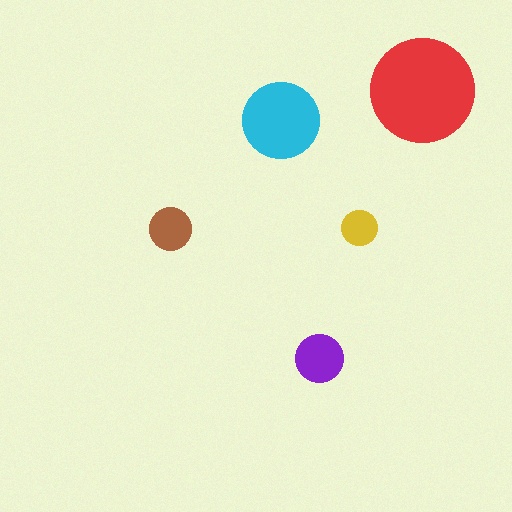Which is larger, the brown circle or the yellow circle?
The brown one.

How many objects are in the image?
There are 5 objects in the image.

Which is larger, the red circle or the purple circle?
The red one.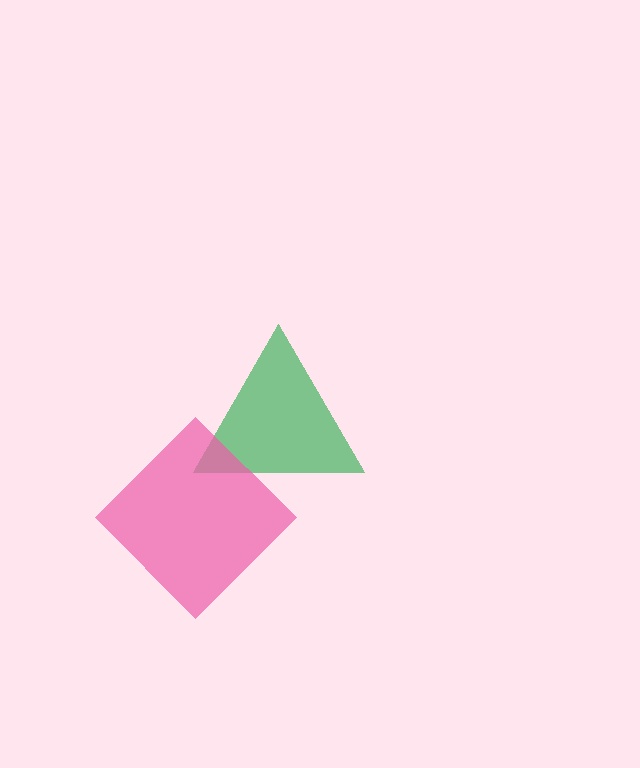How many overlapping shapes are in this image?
There are 2 overlapping shapes in the image.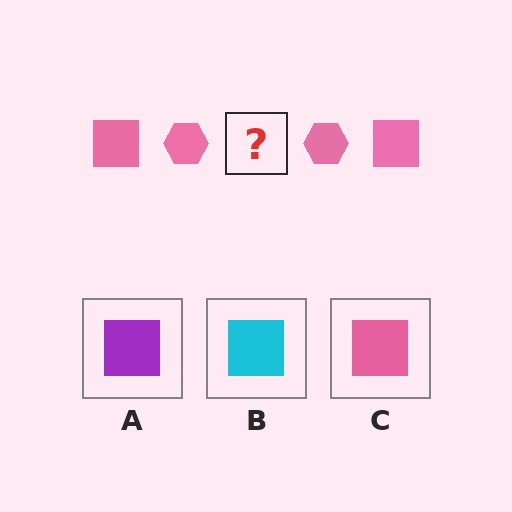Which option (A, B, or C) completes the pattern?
C.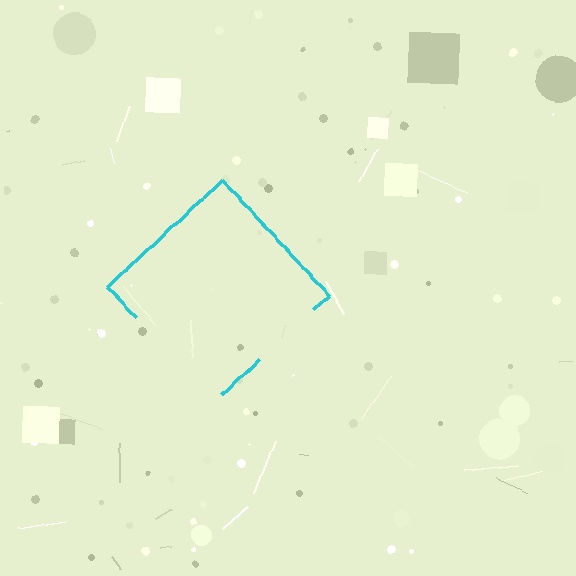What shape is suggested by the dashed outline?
The dashed outline suggests a diamond.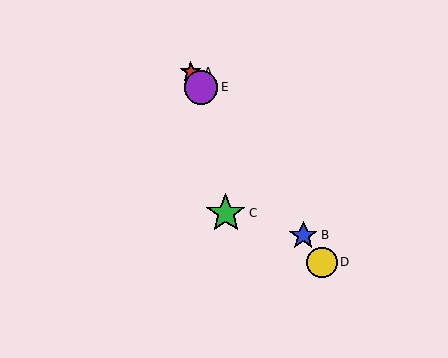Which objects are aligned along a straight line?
Objects A, B, D, E are aligned along a straight line.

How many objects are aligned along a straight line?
4 objects (A, B, D, E) are aligned along a straight line.